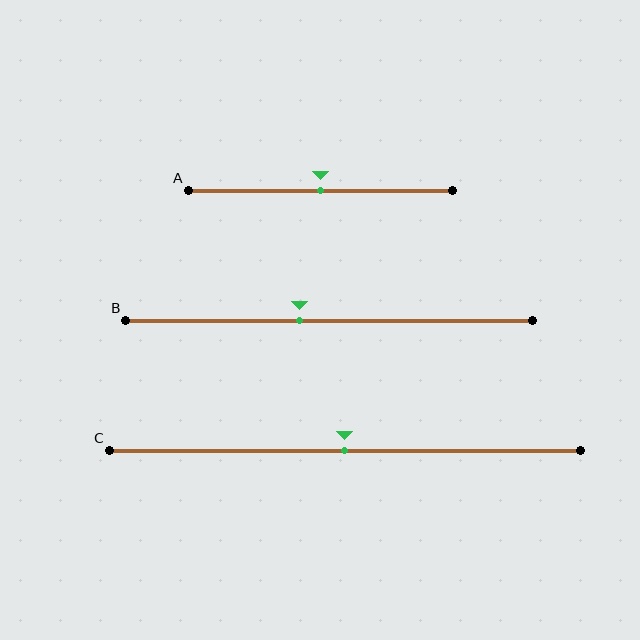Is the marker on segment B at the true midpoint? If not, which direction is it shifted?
No, the marker on segment B is shifted to the left by about 7% of the segment length.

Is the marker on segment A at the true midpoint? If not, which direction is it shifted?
Yes, the marker on segment A is at the true midpoint.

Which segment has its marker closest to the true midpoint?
Segment A has its marker closest to the true midpoint.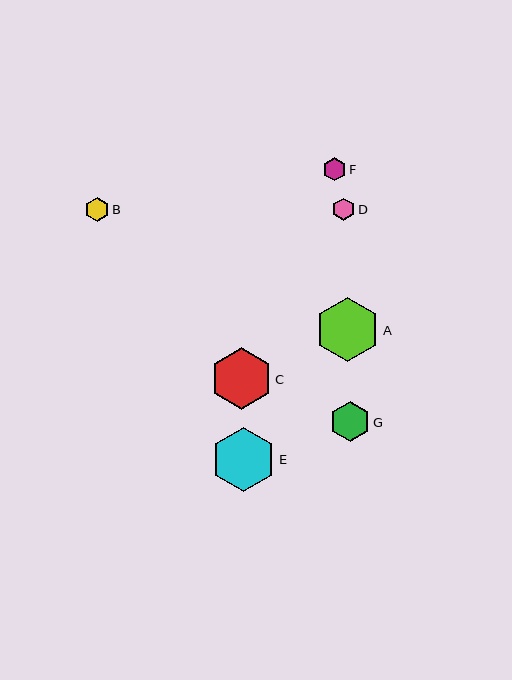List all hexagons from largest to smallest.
From largest to smallest: E, A, C, G, B, F, D.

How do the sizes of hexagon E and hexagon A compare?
Hexagon E and hexagon A are approximately the same size.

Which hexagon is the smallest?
Hexagon D is the smallest with a size of approximately 23 pixels.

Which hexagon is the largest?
Hexagon E is the largest with a size of approximately 65 pixels.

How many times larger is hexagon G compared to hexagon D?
Hexagon G is approximately 1.8 times the size of hexagon D.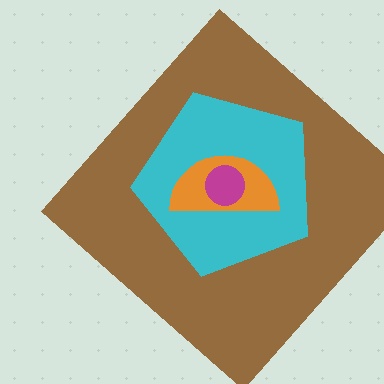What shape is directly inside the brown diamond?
The cyan pentagon.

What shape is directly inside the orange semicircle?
The magenta circle.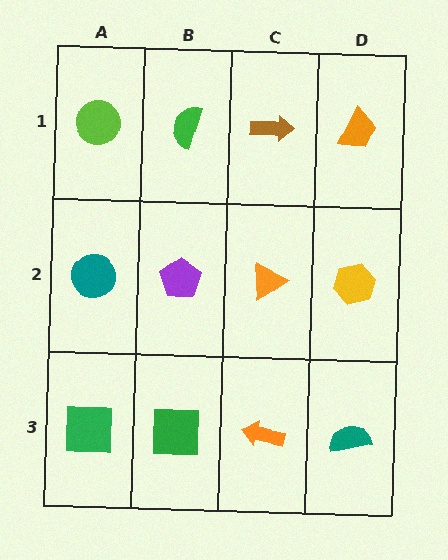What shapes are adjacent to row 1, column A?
A teal circle (row 2, column A), a green semicircle (row 1, column B).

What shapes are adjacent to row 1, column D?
A yellow hexagon (row 2, column D), a brown arrow (row 1, column C).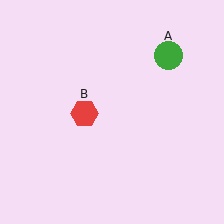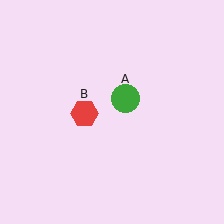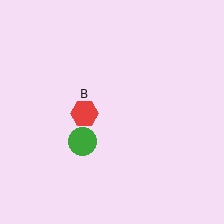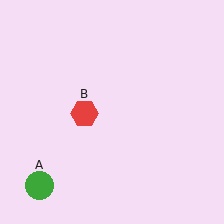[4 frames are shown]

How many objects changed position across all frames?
1 object changed position: green circle (object A).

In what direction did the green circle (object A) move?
The green circle (object A) moved down and to the left.